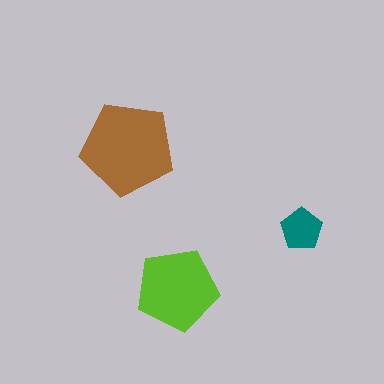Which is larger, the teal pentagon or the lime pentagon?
The lime one.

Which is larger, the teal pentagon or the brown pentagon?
The brown one.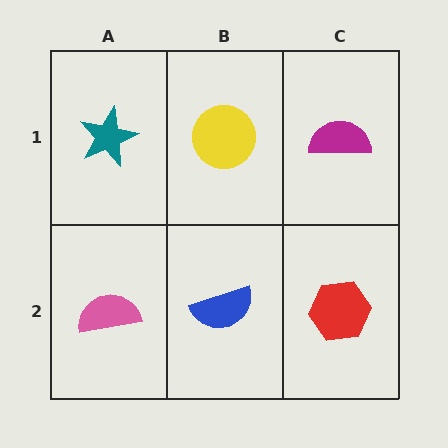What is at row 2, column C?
A red hexagon.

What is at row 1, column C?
A magenta semicircle.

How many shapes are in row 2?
3 shapes.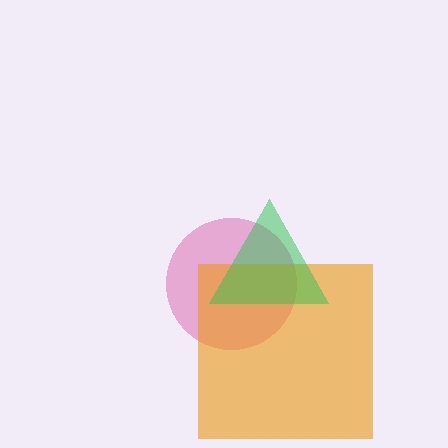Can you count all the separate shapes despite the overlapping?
Yes, there are 3 separate shapes.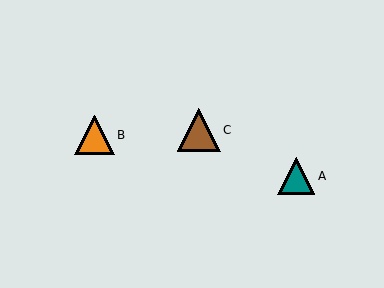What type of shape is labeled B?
Shape B is an orange triangle.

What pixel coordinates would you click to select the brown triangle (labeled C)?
Click at (199, 130) to select the brown triangle C.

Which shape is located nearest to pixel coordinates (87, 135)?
The orange triangle (labeled B) at (94, 135) is nearest to that location.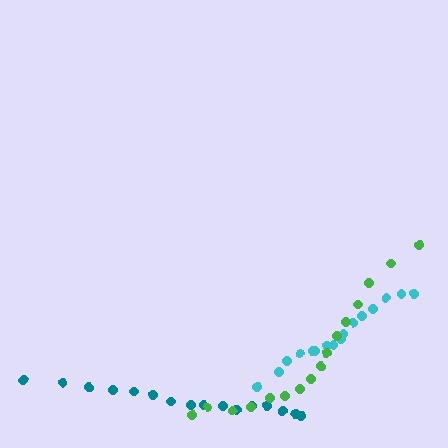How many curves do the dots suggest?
There are 3 distinct paths.